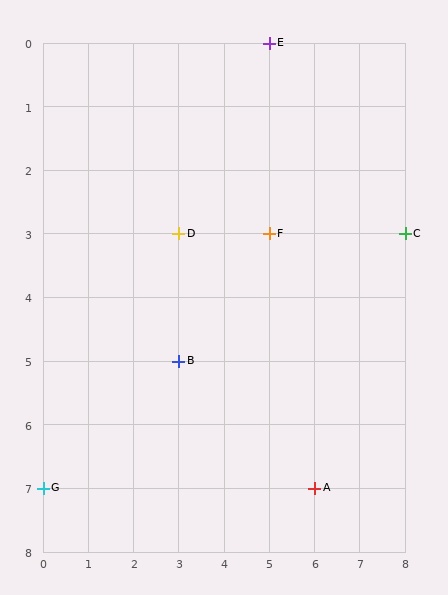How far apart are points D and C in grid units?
Points D and C are 5 columns apart.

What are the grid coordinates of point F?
Point F is at grid coordinates (5, 3).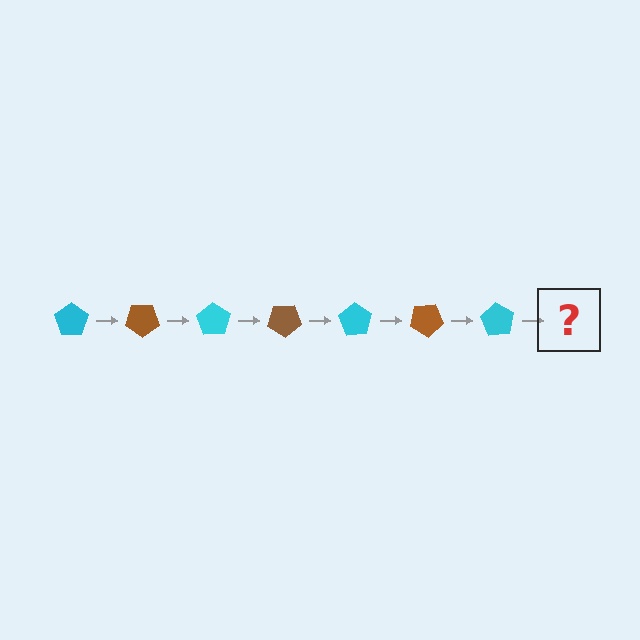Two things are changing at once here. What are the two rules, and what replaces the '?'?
The two rules are that it rotates 35 degrees each step and the color cycles through cyan and brown. The '?' should be a brown pentagon, rotated 245 degrees from the start.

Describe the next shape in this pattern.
It should be a brown pentagon, rotated 245 degrees from the start.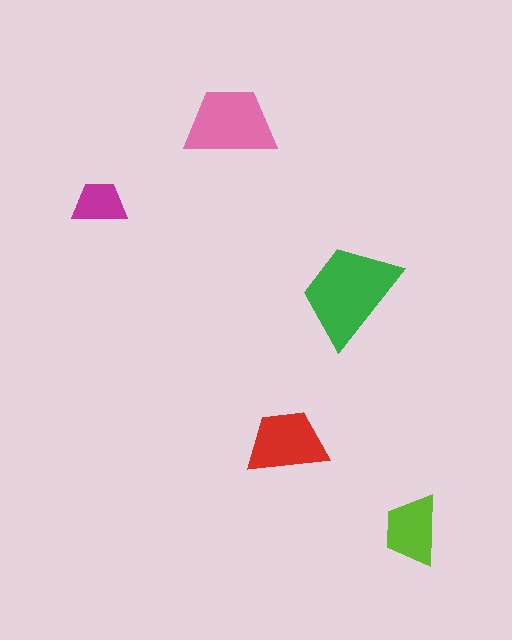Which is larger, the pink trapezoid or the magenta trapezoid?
The pink one.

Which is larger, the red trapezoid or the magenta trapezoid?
The red one.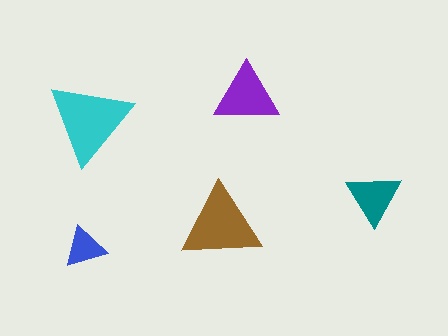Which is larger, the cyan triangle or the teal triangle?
The cyan one.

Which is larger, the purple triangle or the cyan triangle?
The cyan one.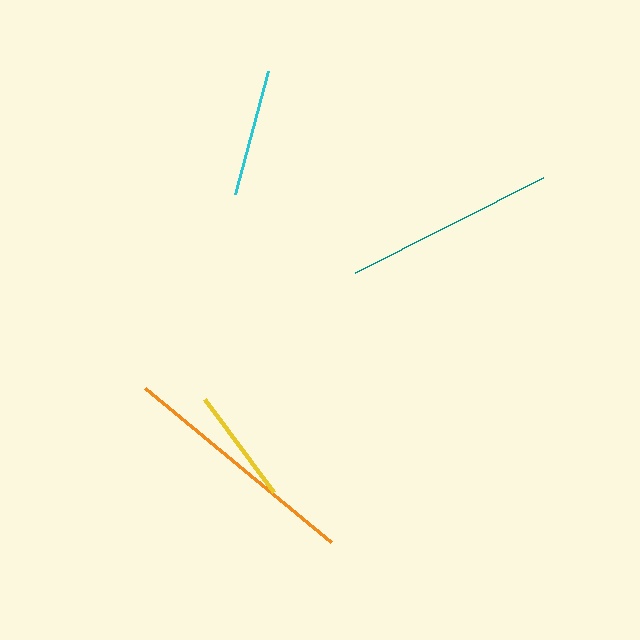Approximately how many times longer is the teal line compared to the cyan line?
The teal line is approximately 1.6 times the length of the cyan line.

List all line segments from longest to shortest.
From longest to shortest: orange, teal, cyan, yellow.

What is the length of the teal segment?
The teal segment is approximately 211 pixels long.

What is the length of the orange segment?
The orange segment is approximately 242 pixels long.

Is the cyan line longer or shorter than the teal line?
The teal line is longer than the cyan line.